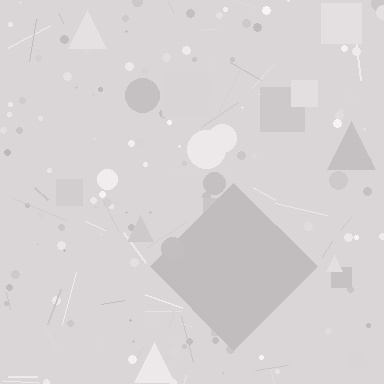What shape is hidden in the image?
A diamond is hidden in the image.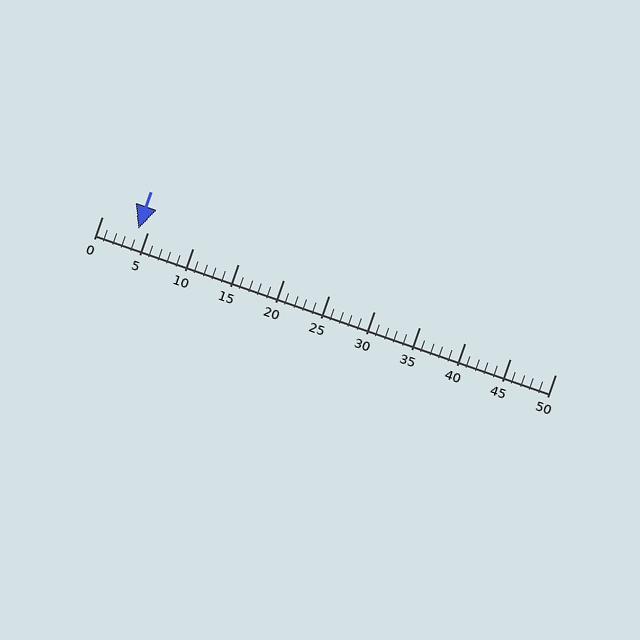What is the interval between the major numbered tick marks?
The major tick marks are spaced 5 units apart.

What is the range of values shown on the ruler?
The ruler shows values from 0 to 50.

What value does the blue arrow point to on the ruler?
The blue arrow points to approximately 4.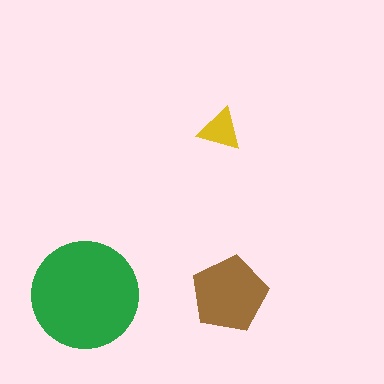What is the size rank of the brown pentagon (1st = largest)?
2nd.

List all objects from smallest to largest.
The yellow triangle, the brown pentagon, the green circle.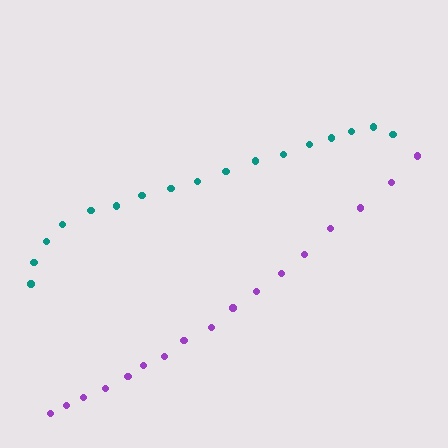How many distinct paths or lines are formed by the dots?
There are 2 distinct paths.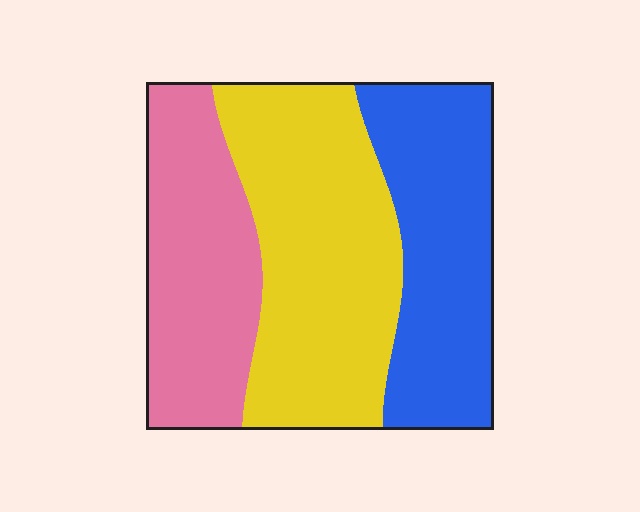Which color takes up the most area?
Yellow, at roughly 40%.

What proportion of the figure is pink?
Pink takes up about one quarter (1/4) of the figure.